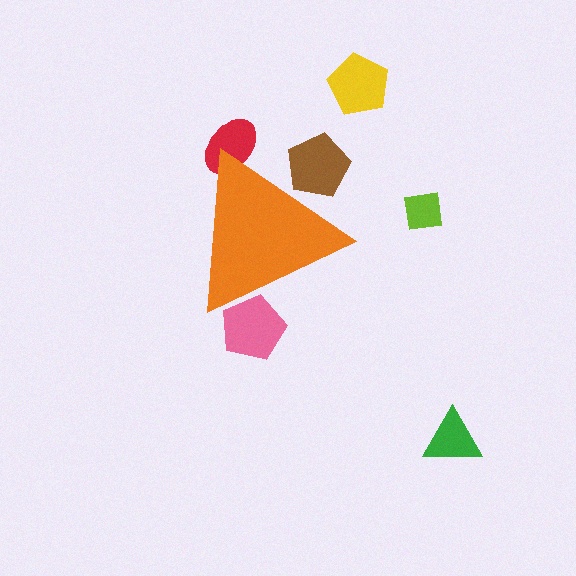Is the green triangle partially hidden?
No, the green triangle is fully visible.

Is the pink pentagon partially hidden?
Yes, the pink pentagon is partially hidden behind the orange triangle.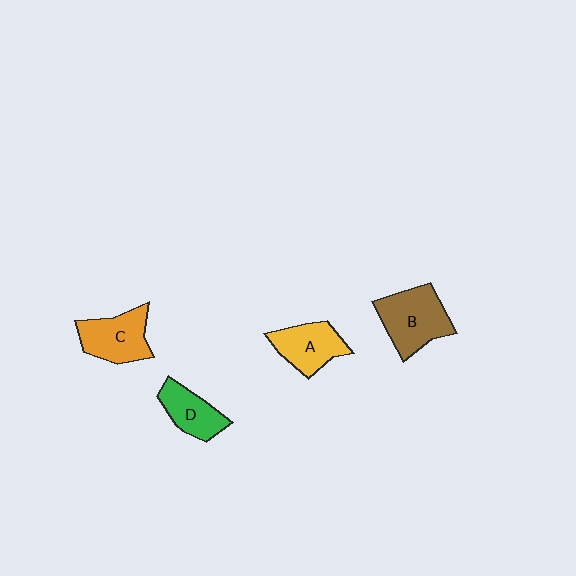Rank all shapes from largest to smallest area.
From largest to smallest: B (brown), C (orange), A (yellow), D (green).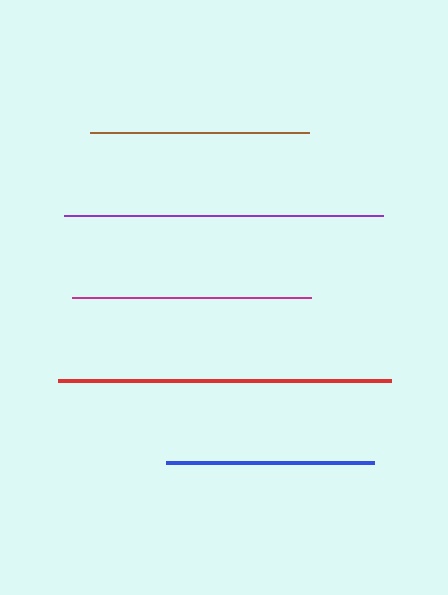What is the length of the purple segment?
The purple segment is approximately 319 pixels long.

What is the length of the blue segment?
The blue segment is approximately 208 pixels long.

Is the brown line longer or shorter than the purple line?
The purple line is longer than the brown line.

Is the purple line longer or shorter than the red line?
The red line is longer than the purple line.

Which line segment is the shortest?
The blue line is the shortest at approximately 208 pixels.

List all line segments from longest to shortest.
From longest to shortest: red, purple, magenta, brown, blue.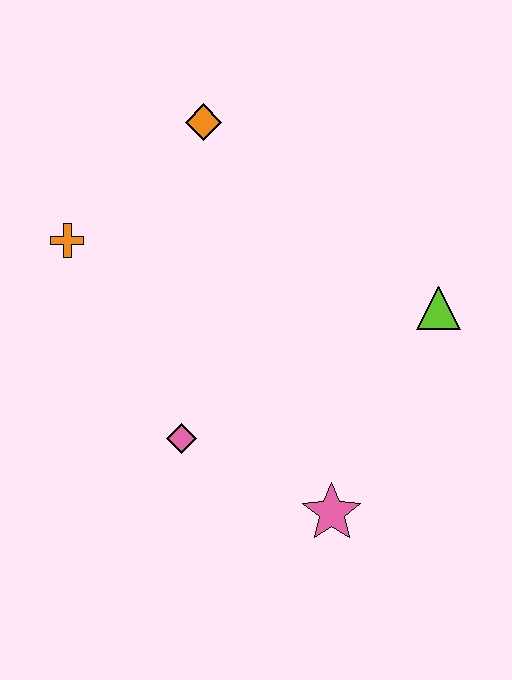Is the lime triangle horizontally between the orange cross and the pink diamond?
No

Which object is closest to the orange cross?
The orange diamond is closest to the orange cross.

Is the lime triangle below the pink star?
No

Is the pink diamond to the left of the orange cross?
No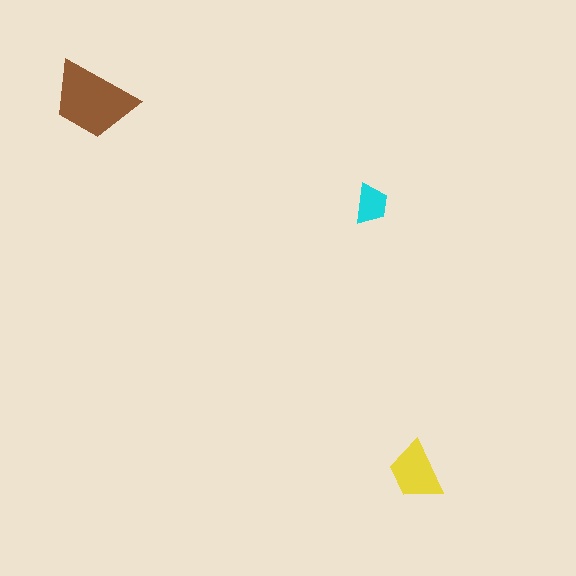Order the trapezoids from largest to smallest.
the brown one, the yellow one, the cyan one.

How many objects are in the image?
There are 3 objects in the image.